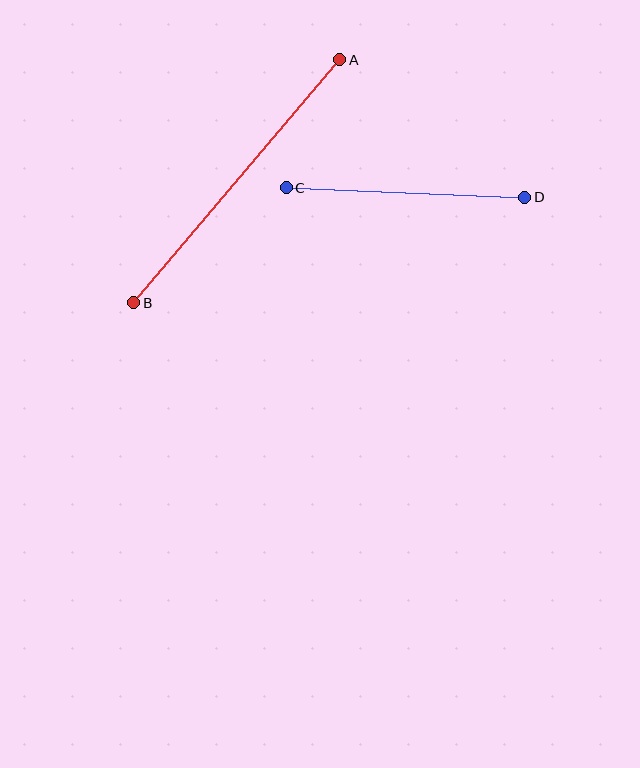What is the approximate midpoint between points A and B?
The midpoint is at approximately (237, 181) pixels.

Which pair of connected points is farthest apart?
Points A and B are farthest apart.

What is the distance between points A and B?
The distance is approximately 319 pixels.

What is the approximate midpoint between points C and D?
The midpoint is at approximately (406, 193) pixels.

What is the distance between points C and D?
The distance is approximately 239 pixels.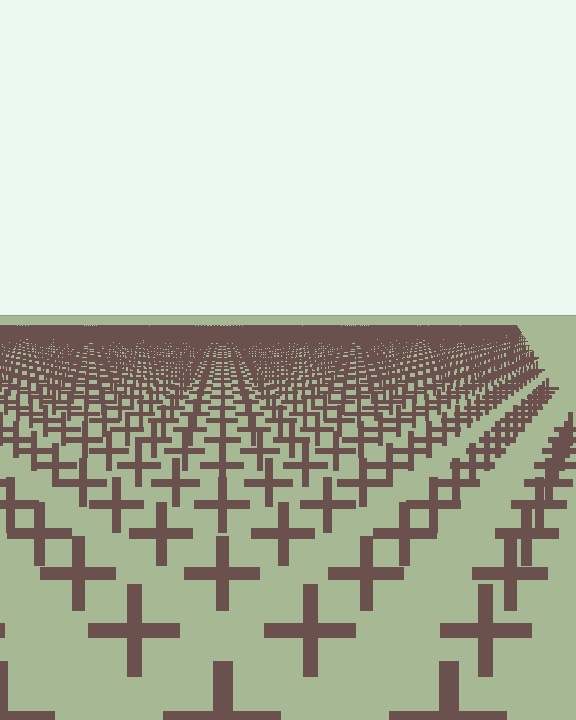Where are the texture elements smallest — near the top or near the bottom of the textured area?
Near the top.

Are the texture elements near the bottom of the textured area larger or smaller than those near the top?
Larger. Near the bottom, elements are closer to the viewer and appear at a bigger on-screen size.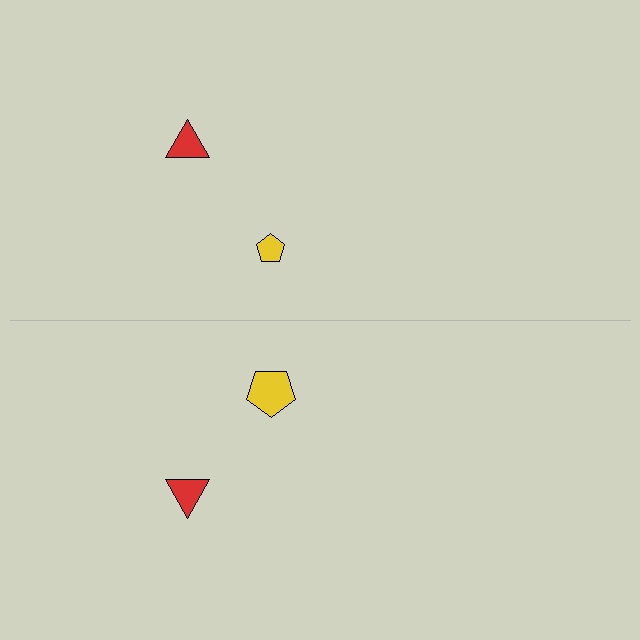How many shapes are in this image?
There are 4 shapes in this image.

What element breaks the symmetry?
The yellow pentagon on the bottom side has a different size than its mirror counterpart.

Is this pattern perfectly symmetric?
No, the pattern is not perfectly symmetric. The yellow pentagon on the bottom side has a different size than its mirror counterpart.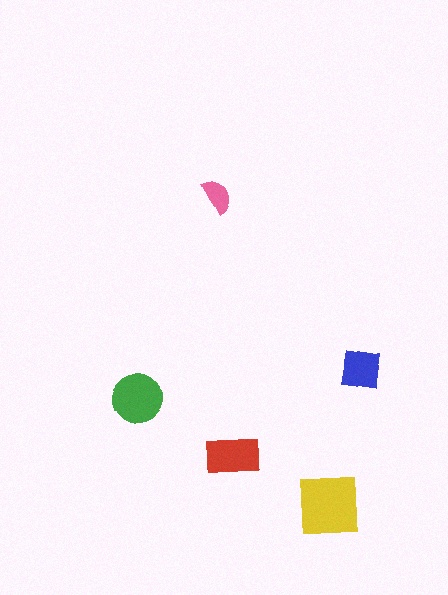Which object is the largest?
The yellow square.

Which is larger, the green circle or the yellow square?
The yellow square.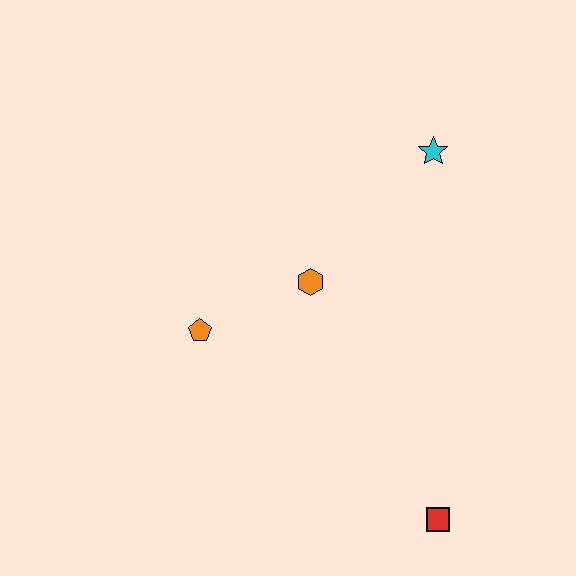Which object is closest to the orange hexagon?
The orange pentagon is closest to the orange hexagon.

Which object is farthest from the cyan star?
The red square is farthest from the cyan star.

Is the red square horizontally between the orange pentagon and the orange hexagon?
No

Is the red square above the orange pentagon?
No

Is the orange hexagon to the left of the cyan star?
Yes